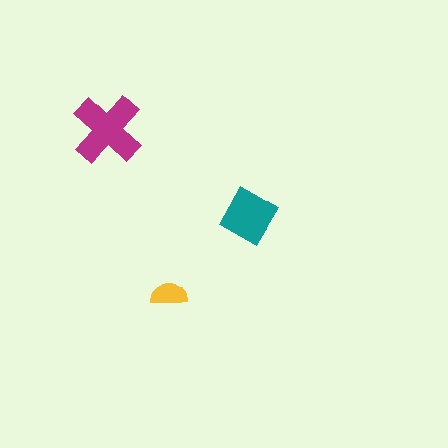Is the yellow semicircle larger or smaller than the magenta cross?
Smaller.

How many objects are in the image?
There are 3 objects in the image.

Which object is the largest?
The magenta cross.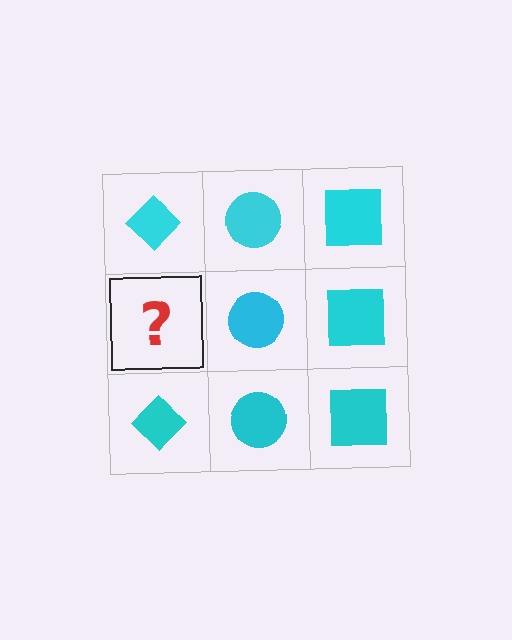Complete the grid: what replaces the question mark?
The question mark should be replaced with a cyan diamond.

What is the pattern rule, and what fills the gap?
The rule is that each column has a consistent shape. The gap should be filled with a cyan diamond.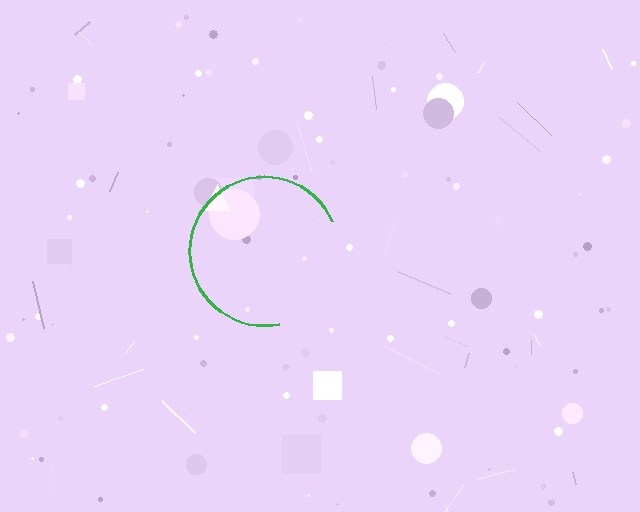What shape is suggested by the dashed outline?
The dashed outline suggests a circle.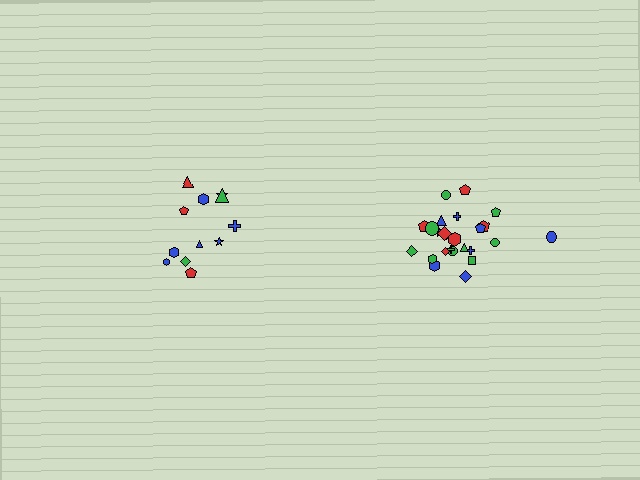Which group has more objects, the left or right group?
The right group.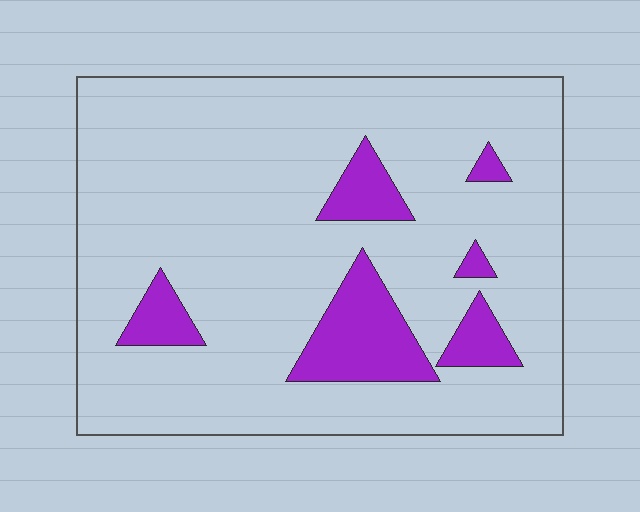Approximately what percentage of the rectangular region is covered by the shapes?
Approximately 15%.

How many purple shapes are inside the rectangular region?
6.